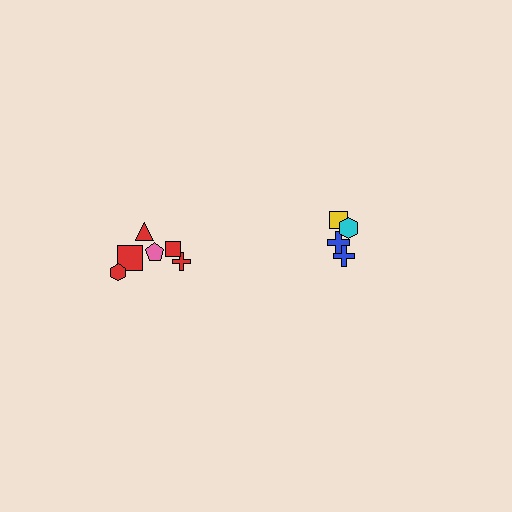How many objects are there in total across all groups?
There are 10 objects.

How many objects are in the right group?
There are 4 objects.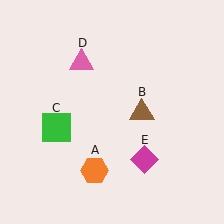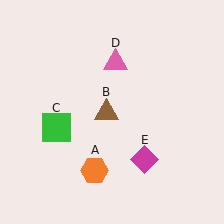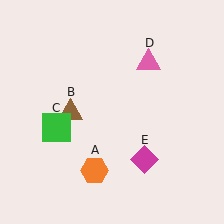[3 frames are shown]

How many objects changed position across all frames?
2 objects changed position: brown triangle (object B), pink triangle (object D).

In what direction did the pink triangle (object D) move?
The pink triangle (object D) moved right.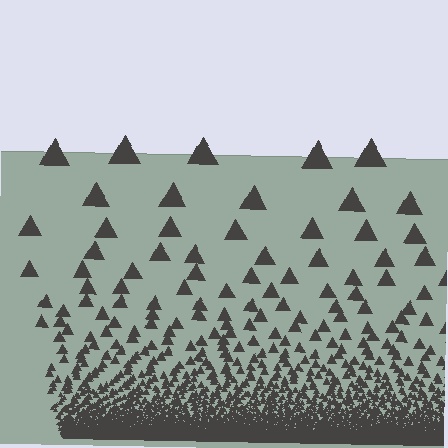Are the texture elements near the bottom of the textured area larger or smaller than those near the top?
Smaller. The gradient is inverted — elements near the bottom are smaller and denser.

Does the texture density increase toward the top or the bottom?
Density increases toward the bottom.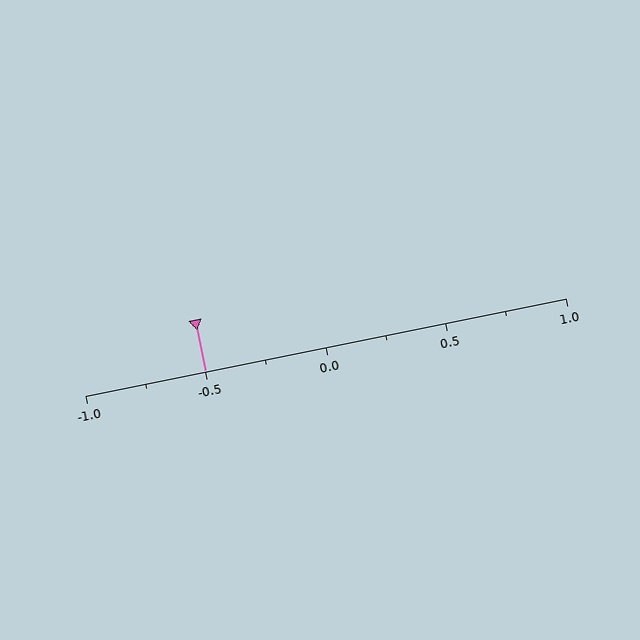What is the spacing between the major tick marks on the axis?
The major ticks are spaced 0.5 apart.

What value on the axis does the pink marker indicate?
The marker indicates approximately -0.5.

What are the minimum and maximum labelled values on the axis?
The axis runs from -1.0 to 1.0.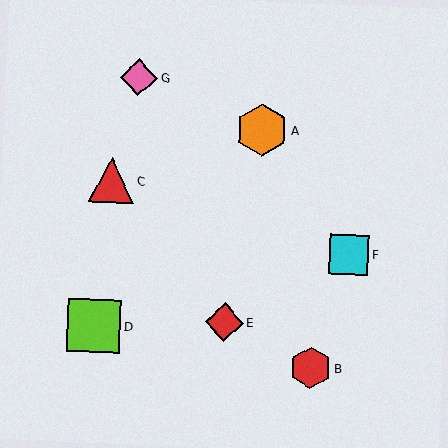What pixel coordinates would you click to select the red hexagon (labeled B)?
Click at (311, 368) to select the red hexagon B.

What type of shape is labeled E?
Shape E is a red diamond.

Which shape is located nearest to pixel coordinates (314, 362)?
The red hexagon (labeled B) at (311, 368) is nearest to that location.